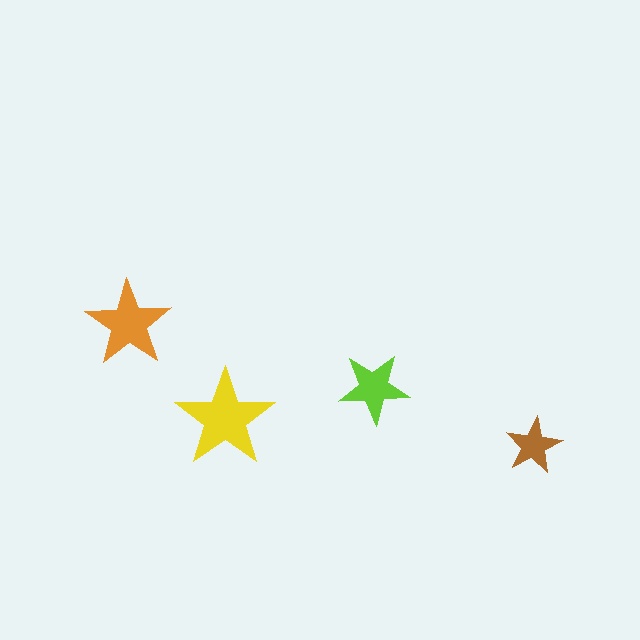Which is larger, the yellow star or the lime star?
The yellow one.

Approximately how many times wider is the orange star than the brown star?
About 1.5 times wider.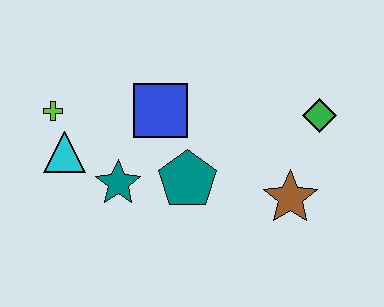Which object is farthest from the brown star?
The lime cross is farthest from the brown star.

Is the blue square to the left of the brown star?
Yes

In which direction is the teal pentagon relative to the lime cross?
The teal pentagon is to the right of the lime cross.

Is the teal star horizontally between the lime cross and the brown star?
Yes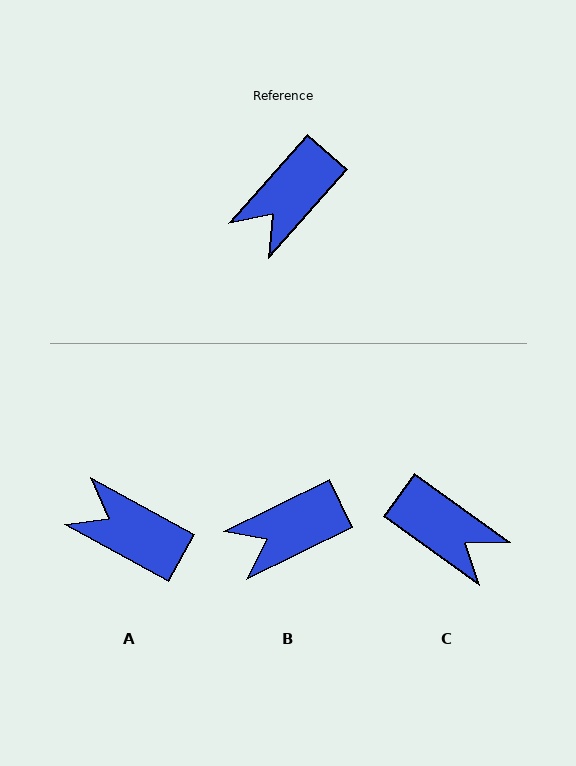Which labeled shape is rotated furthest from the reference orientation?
C, about 96 degrees away.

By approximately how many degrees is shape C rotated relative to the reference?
Approximately 96 degrees counter-clockwise.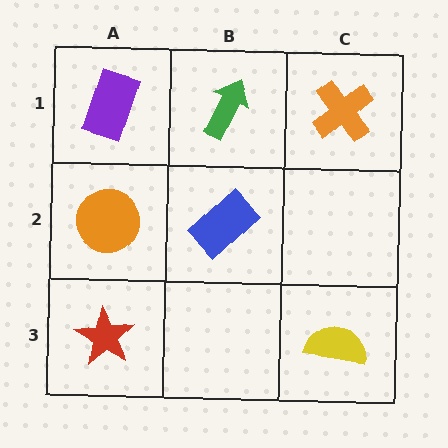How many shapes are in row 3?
2 shapes.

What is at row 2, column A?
An orange circle.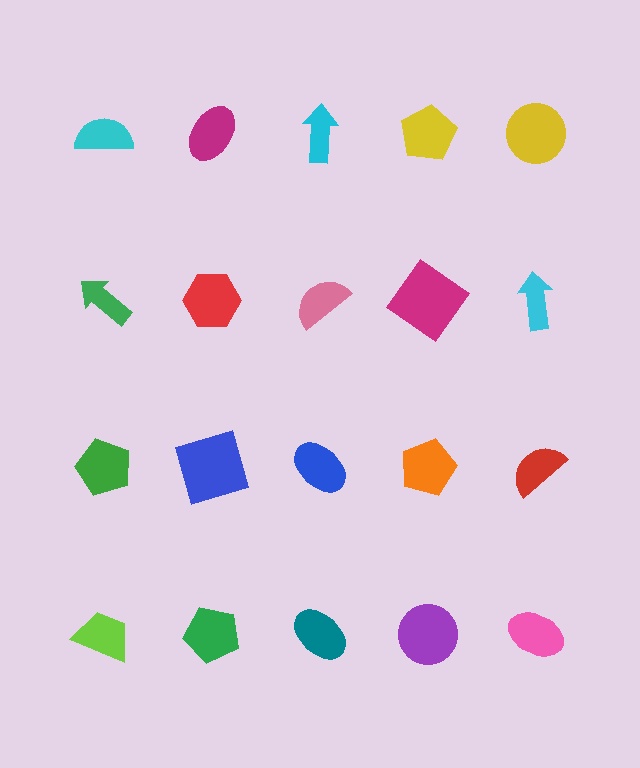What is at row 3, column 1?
A green pentagon.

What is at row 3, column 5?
A red semicircle.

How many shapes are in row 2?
5 shapes.